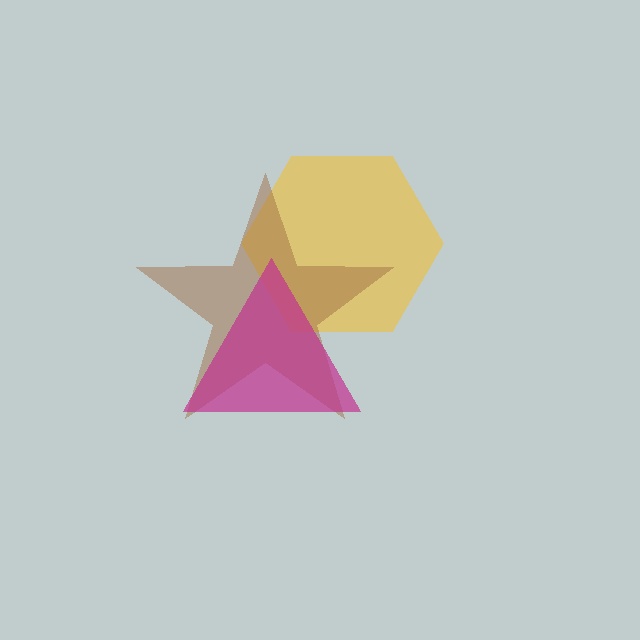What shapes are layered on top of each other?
The layered shapes are: a yellow hexagon, a brown star, a magenta triangle.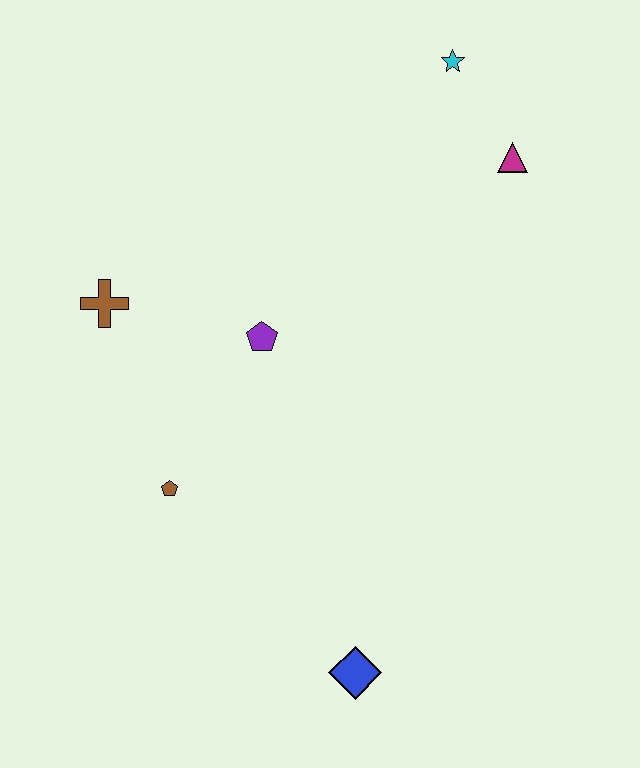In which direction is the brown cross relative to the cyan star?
The brown cross is to the left of the cyan star.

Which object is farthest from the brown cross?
The blue diamond is farthest from the brown cross.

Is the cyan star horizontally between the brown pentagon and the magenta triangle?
Yes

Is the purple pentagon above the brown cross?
No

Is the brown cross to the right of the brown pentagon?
No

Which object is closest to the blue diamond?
The brown pentagon is closest to the blue diamond.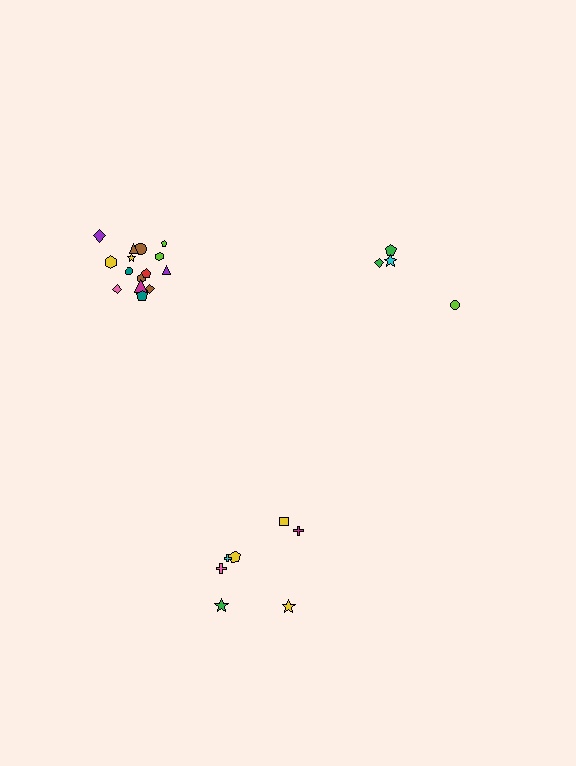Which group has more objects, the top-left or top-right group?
The top-left group.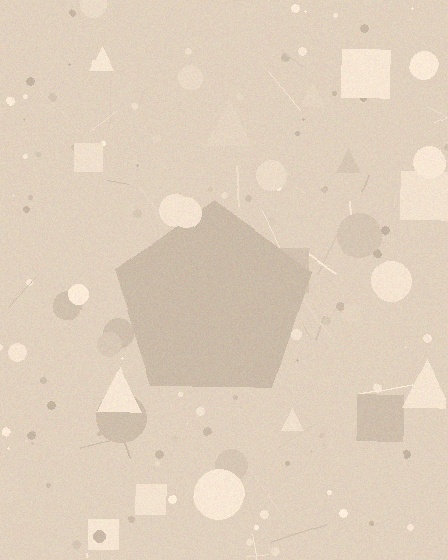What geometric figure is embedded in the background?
A pentagon is embedded in the background.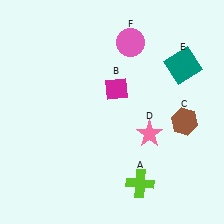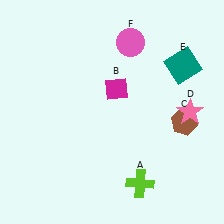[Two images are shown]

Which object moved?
The pink star (D) moved right.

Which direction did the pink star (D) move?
The pink star (D) moved right.